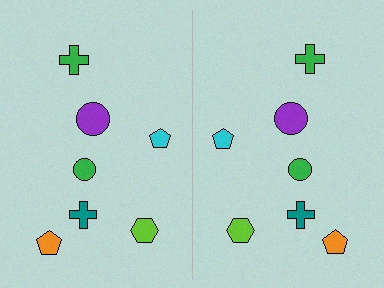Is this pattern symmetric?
Yes, this pattern has bilateral (reflection) symmetry.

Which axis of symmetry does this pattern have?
The pattern has a vertical axis of symmetry running through the center of the image.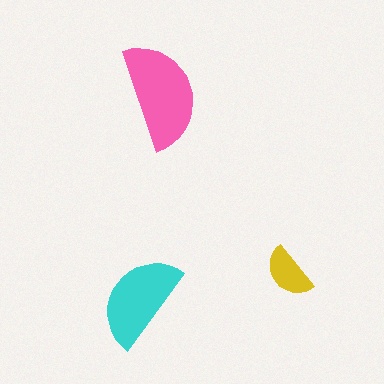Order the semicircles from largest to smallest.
the pink one, the cyan one, the yellow one.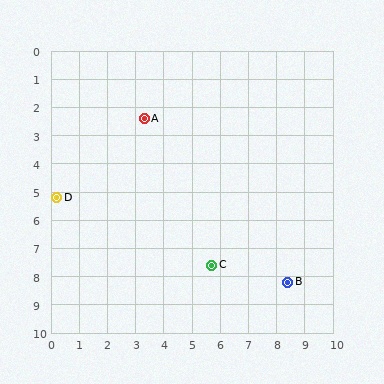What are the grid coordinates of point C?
Point C is at approximately (5.7, 7.6).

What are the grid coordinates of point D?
Point D is at approximately (0.2, 5.2).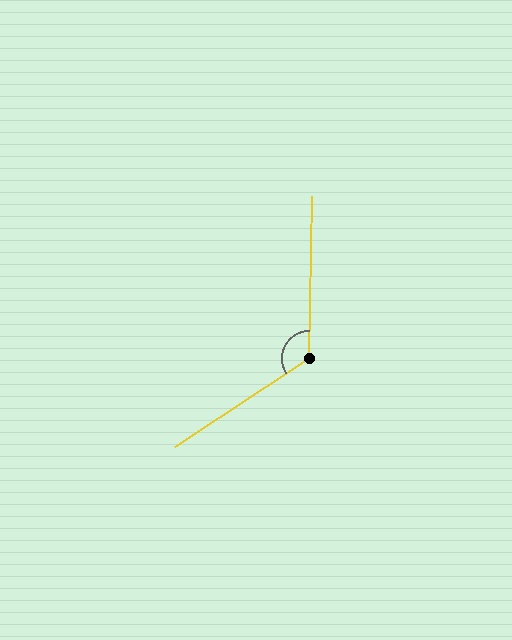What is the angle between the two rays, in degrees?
Approximately 125 degrees.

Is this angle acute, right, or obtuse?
It is obtuse.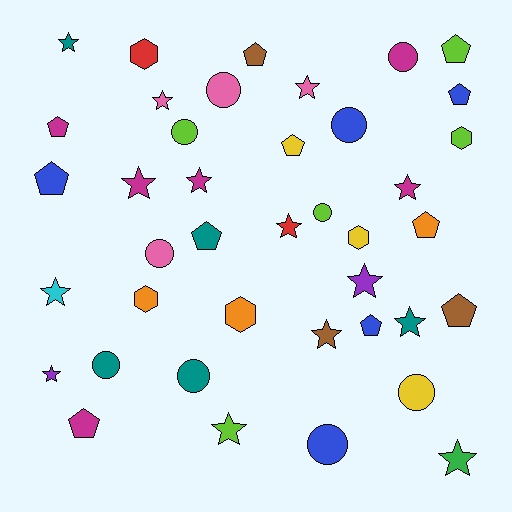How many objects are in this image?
There are 40 objects.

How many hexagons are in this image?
There are 5 hexagons.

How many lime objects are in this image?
There are 5 lime objects.